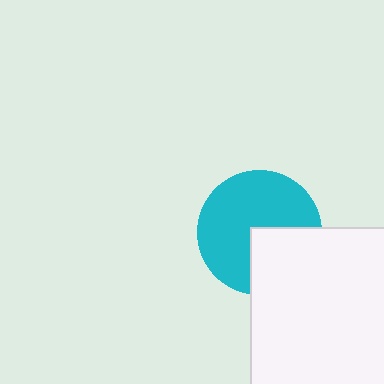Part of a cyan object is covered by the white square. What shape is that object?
It is a circle.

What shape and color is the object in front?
The object in front is a white square.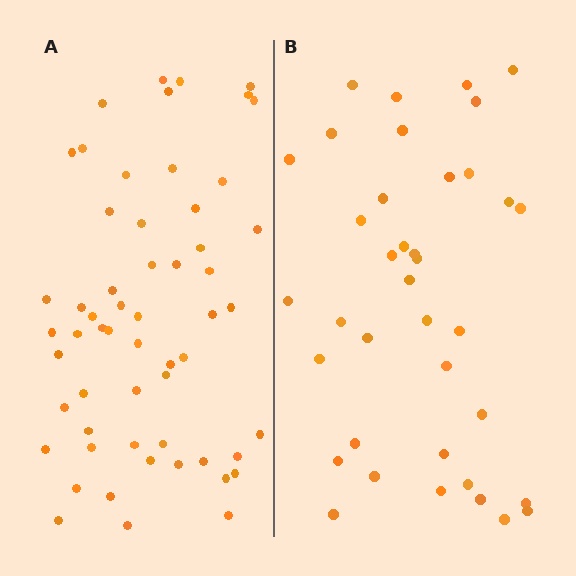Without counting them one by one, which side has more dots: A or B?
Region A (the left region) has more dots.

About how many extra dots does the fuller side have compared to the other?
Region A has approximately 20 more dots than region B.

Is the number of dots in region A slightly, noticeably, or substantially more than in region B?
Region A has substantially more. The ratio is roughly 1.5 to 1.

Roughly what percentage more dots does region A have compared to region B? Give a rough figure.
About 50% more.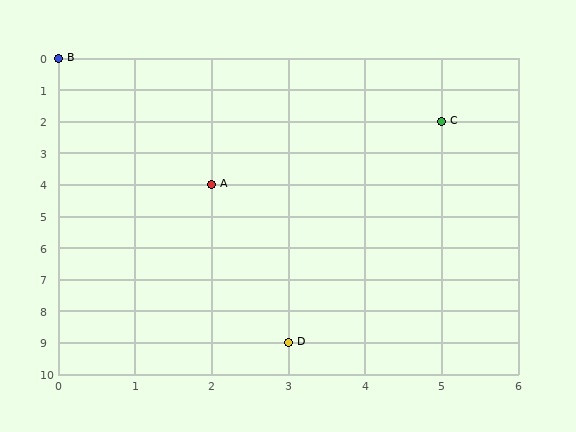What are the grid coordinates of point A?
Point A is at grid coordinates (2, 4).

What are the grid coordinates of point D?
Point D is at grid coordinates (3, 9).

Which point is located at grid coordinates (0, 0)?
Point B is at (0, 0).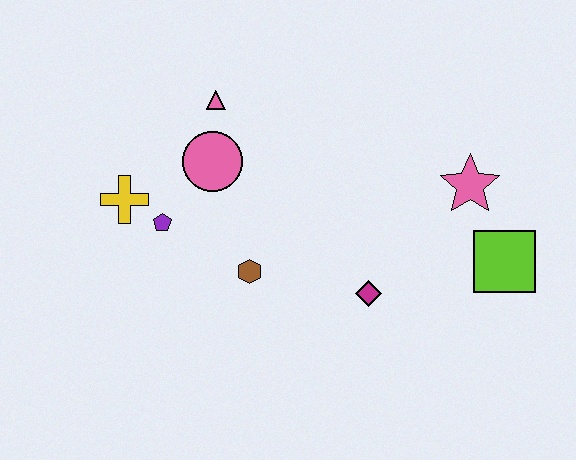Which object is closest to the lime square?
The pink star is closest to the lime square.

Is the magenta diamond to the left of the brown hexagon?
No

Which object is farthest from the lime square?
The yellow cross is farthest from the lime square.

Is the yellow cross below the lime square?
No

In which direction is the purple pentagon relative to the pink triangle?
The purple pentagon is below the pink triangle.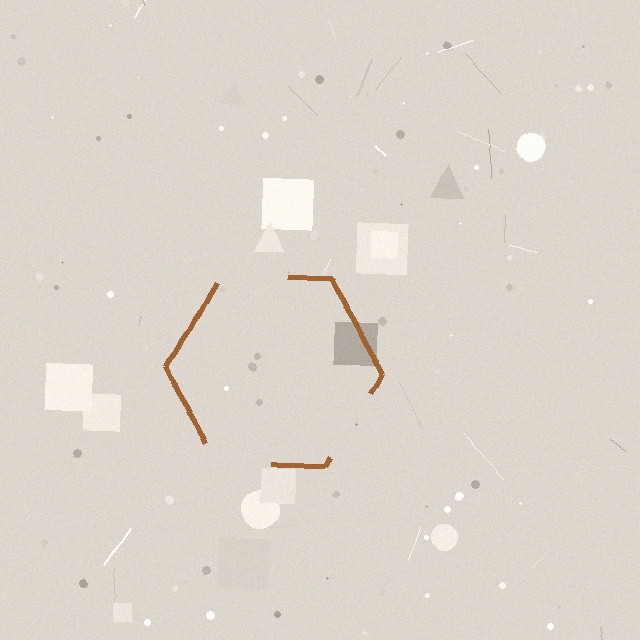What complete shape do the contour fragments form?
The contour fragments form a hexagon.